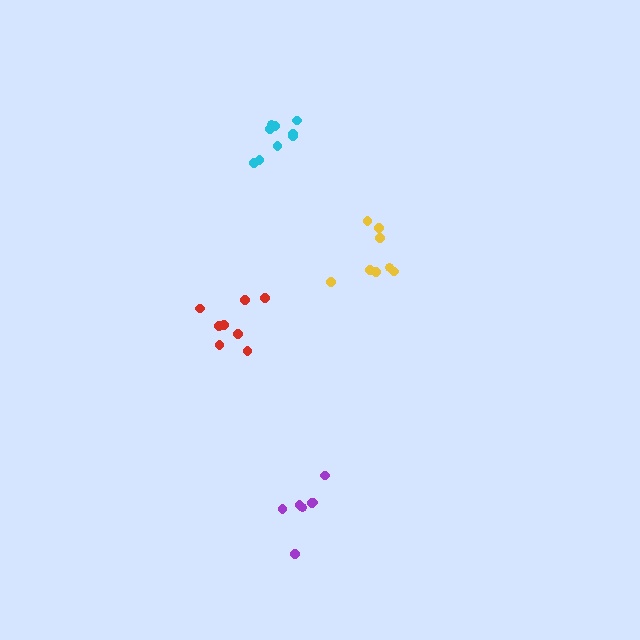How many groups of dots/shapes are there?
There are 4 groups.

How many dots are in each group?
Group 1: 9 dots, Group 2: 8 dots, Group 3: 7 dots, Group 4: 9 dots (33 total).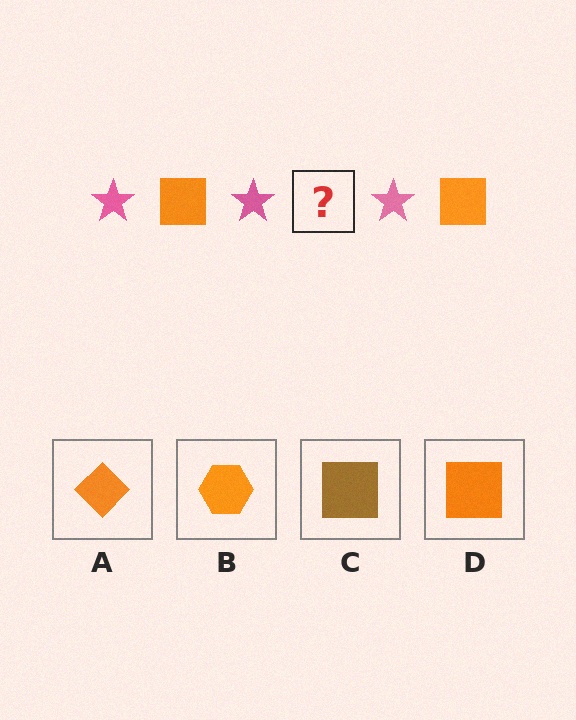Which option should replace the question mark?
Option D.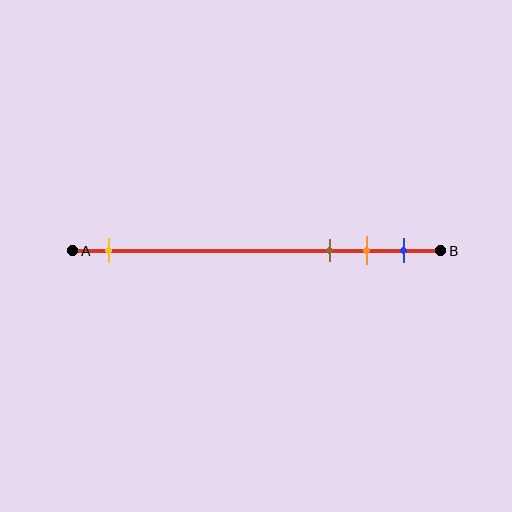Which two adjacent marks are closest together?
The orange and blue marks are the closest adjacent pair.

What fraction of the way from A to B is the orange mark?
The orange mark is approximately 80% (0.8) of the way from A to B.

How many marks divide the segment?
There are 4 marks dividing the segment.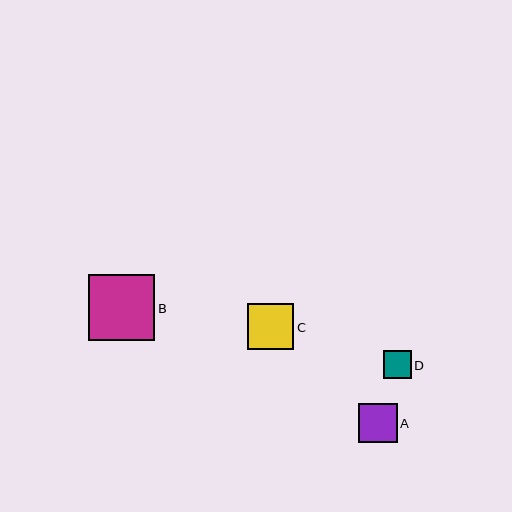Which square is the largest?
Square B is the largest with a size of approximately 66 pixels.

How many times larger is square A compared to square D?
Square A is approximately 1.4 times the size of square D.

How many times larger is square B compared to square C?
Square B is approximately 1.4 times the size of square C.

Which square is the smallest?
Square D is the smallest with a size of approximately 28 pixels.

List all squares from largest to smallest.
From largest to smallest: B, C, A, D.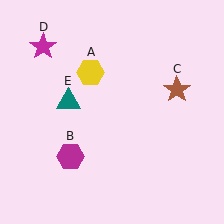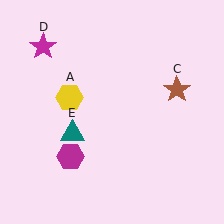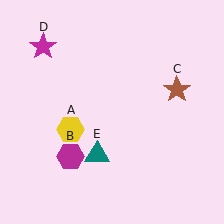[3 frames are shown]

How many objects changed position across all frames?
2 objects changed position: yellow hexagon (object A), teal triangle (object E).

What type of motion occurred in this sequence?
The yellow hexagon (object A), teal triangle (object E) rotated counterclockwise around the center of the scene.